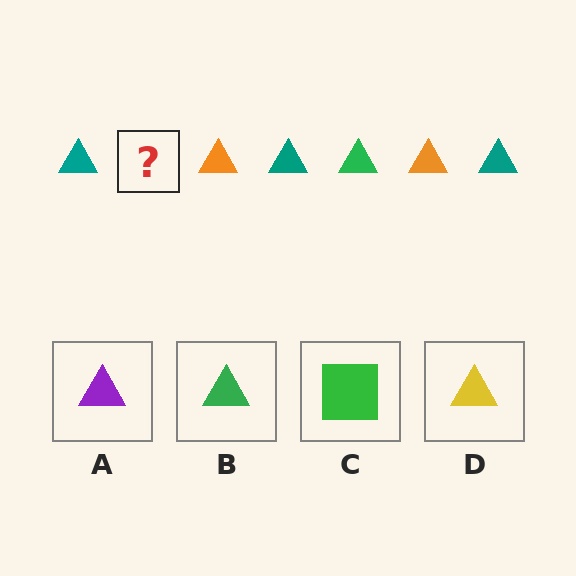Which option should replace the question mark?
Option B.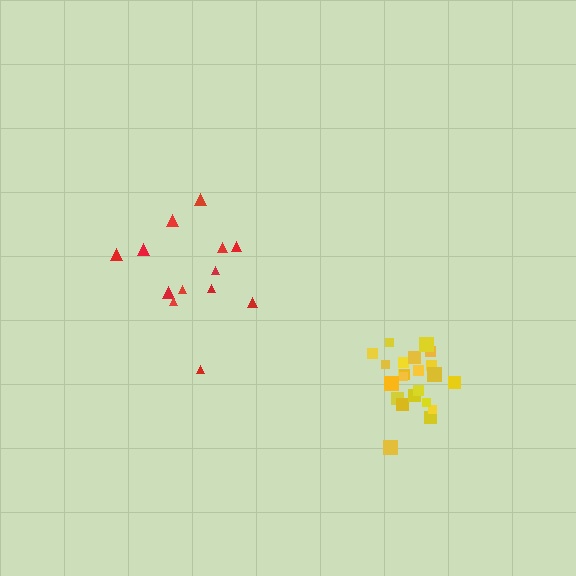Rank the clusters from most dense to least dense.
yellow, red.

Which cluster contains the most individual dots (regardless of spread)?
Yellow (23).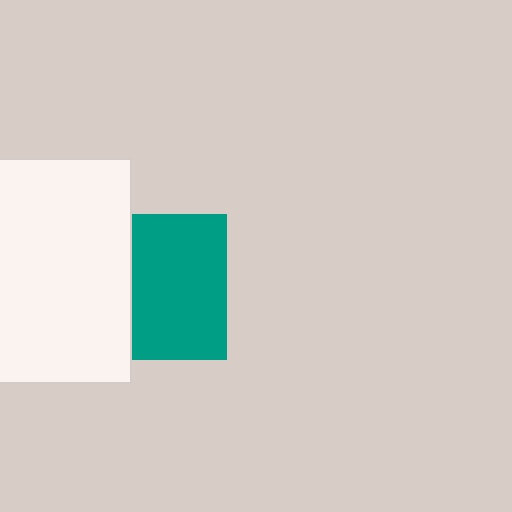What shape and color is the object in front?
The object in front is a white rectangle.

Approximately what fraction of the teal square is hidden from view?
Roughly 34% of the teal square is hidden behind the white rectangle.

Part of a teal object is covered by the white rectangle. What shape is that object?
It is a square.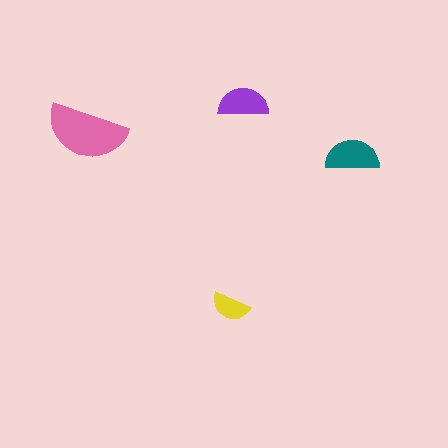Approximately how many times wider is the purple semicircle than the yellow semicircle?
About 1.5 times wider.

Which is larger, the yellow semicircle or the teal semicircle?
The teal one.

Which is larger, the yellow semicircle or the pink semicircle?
The pink one.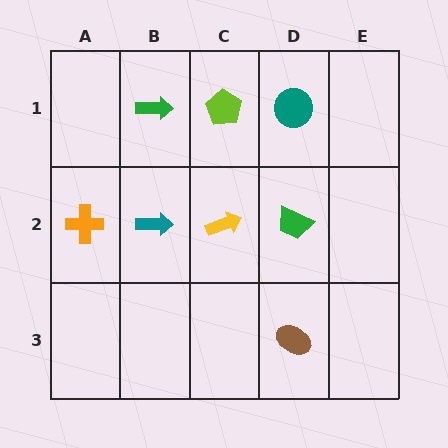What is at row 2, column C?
A yellow arrow.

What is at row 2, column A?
An orange cross.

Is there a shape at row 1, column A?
No, that cell is empty.